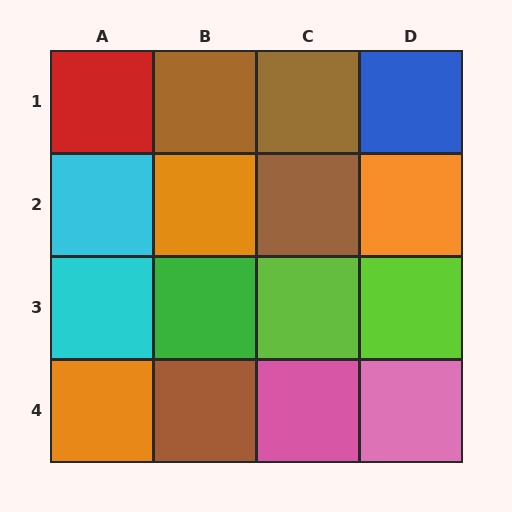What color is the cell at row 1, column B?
Brown.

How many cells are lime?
2 cells are lime.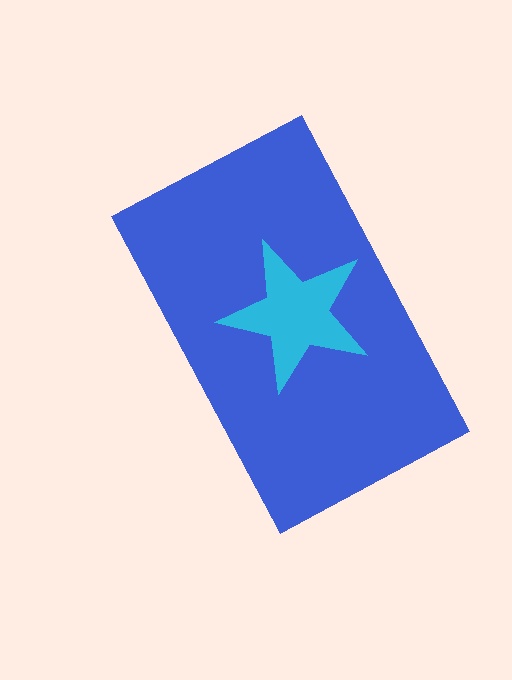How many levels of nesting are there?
2.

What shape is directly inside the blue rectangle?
The cyan star.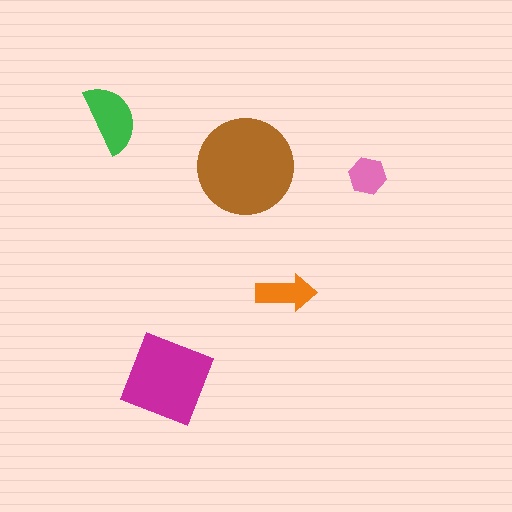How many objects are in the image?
There are 5 objects in the image.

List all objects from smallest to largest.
The pink hexagon, the orange arrow, the green semicircle, the magenta diamond, the brown circle.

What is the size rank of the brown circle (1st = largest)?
1st.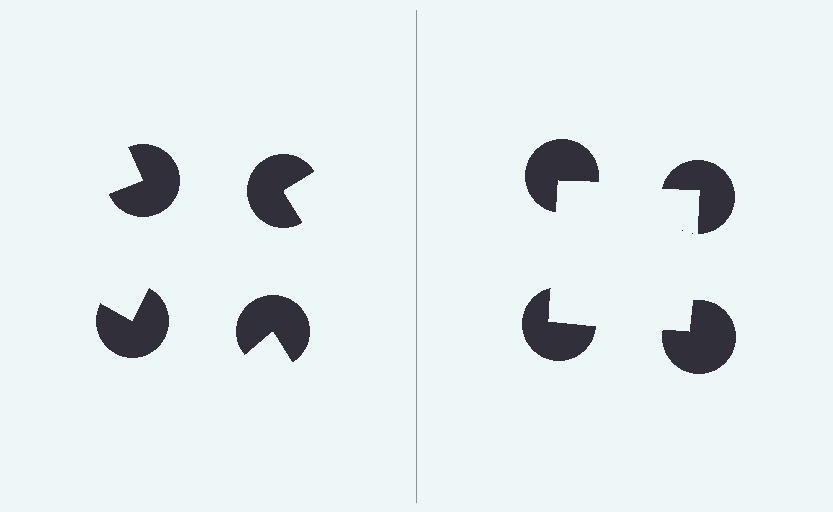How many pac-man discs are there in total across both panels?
8 — 4 on each side.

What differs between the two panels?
The pac-man discs are positioned identically on both sides; only the wedge orientations differ. On the right they align to a square; on the left they are misaligned.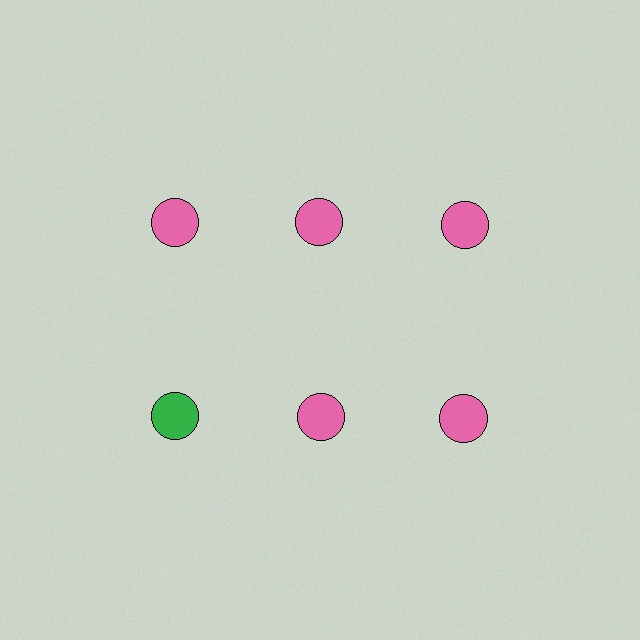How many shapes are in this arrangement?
There are 6 shapes arranged in a grid pattern.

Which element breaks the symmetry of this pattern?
The green circle in the second row, leftmost column breaks the symmetry. All other shapes are pink circles.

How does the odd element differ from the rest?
It has a different color: green instead of pink.